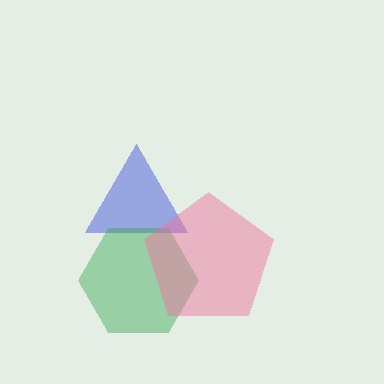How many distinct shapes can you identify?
There are 3 distinct shapes: a blue triangle, a green hexagon, a pink pentagon.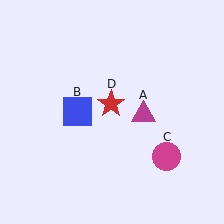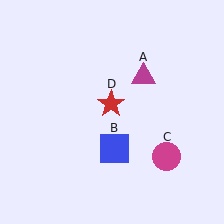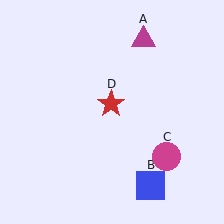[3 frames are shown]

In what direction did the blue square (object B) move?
The blue square (object B) moved down and to the right.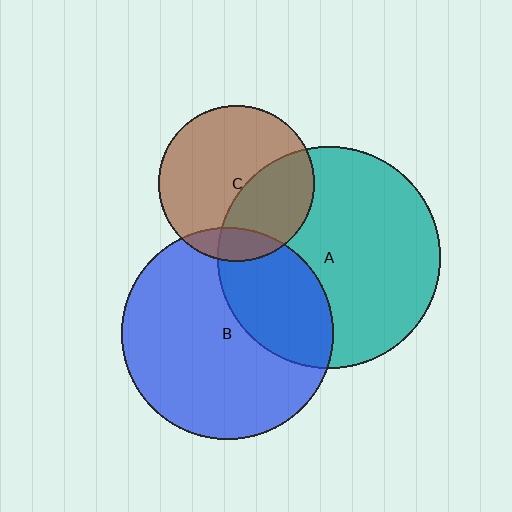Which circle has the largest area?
Circle A (teal).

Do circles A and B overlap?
Yes.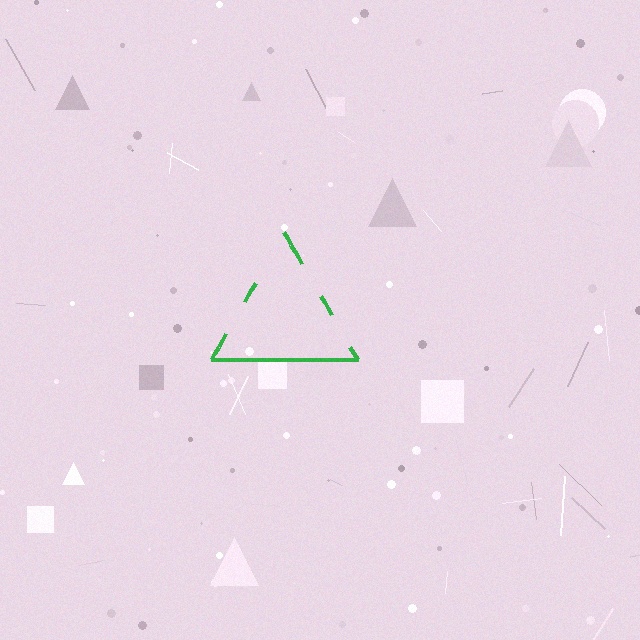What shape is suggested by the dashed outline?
The dashed outline suggests a triangle.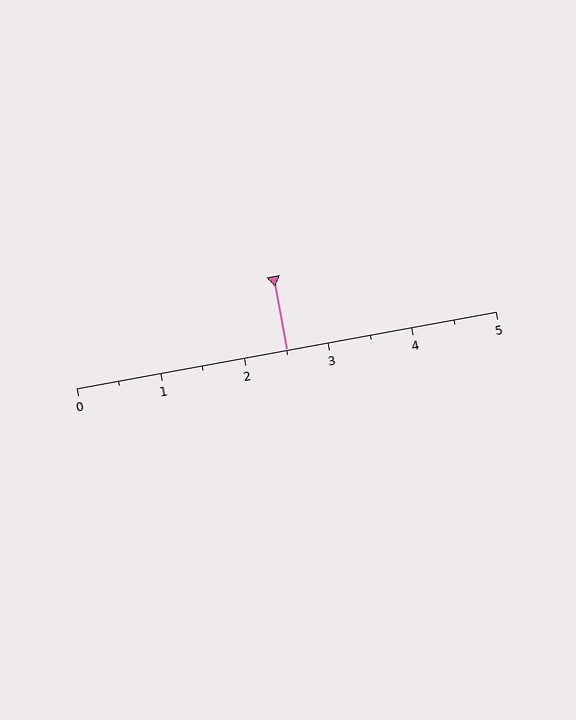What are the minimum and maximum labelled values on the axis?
The axis runs from 0 to 5.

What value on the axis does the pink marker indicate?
The marker indicates approximately 2.5.